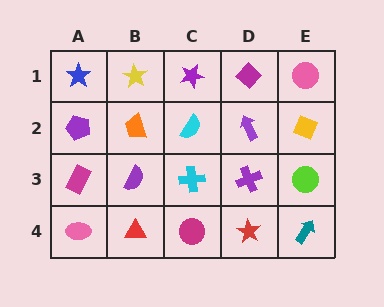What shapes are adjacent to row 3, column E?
A yellow diamond (row 2, column E), a teal arrow (row 4, column E), a purple cross (row 3, column D).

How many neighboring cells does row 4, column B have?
3.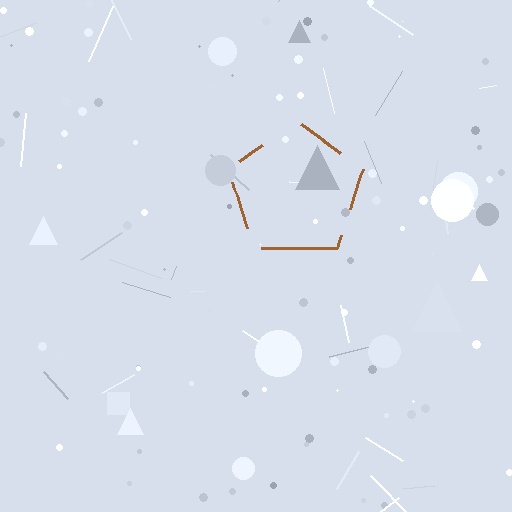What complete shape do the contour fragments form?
The contour fragments form a pentagon.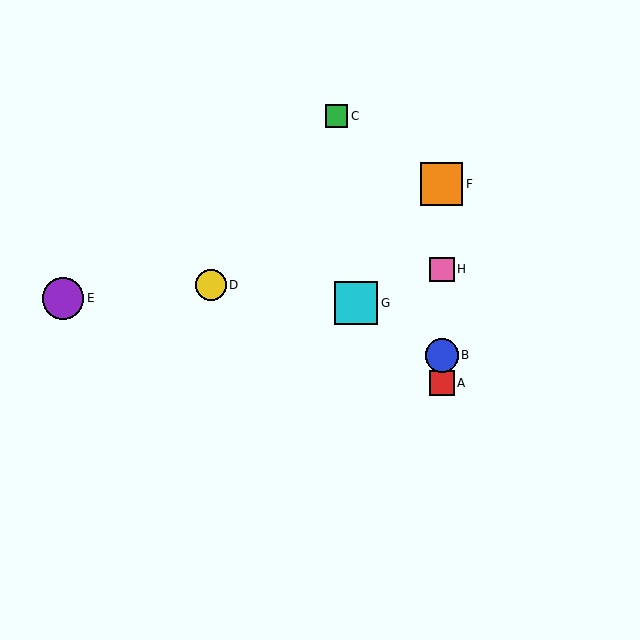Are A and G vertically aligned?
No, A is at x≈442 and G is at x≈356.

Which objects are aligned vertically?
Objects A, B, F, H are aligned vertically.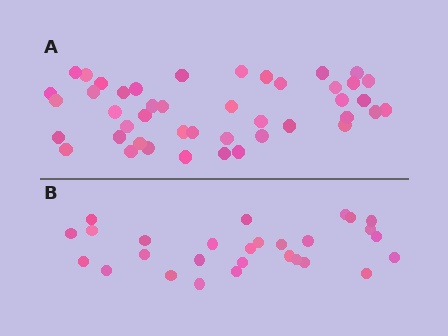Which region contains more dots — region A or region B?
Region A (the top region) has more dots.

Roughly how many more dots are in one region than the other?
Region A has approximately 15 more dots than region B.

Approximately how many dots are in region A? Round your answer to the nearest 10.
About 40 dots. (The exact count is 44, which rounds to 40.)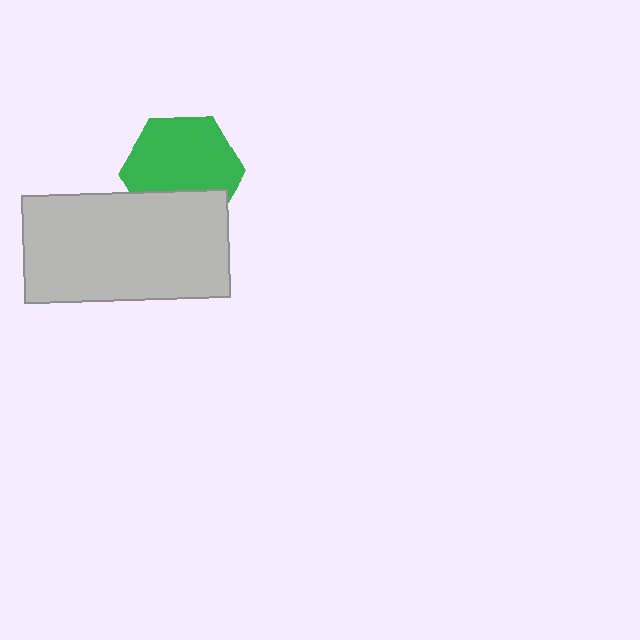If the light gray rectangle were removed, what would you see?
You would see the complete green hexagon.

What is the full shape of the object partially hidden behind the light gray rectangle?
The partially hidden object is a green hexagon.